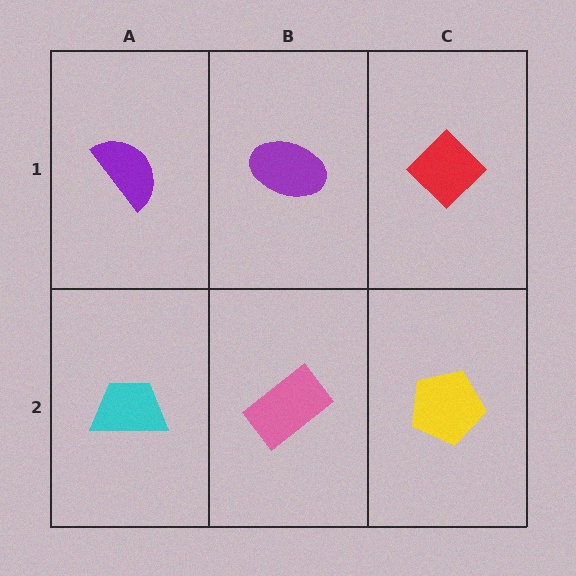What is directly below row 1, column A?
A cyan trapezoid.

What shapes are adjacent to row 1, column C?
A yellow pentagon (row 2, column C), a purple ellipse (row 1, column B).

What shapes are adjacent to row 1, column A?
A cyan trapezoid (row 2, column A), a purple ellipse (row 1, column B).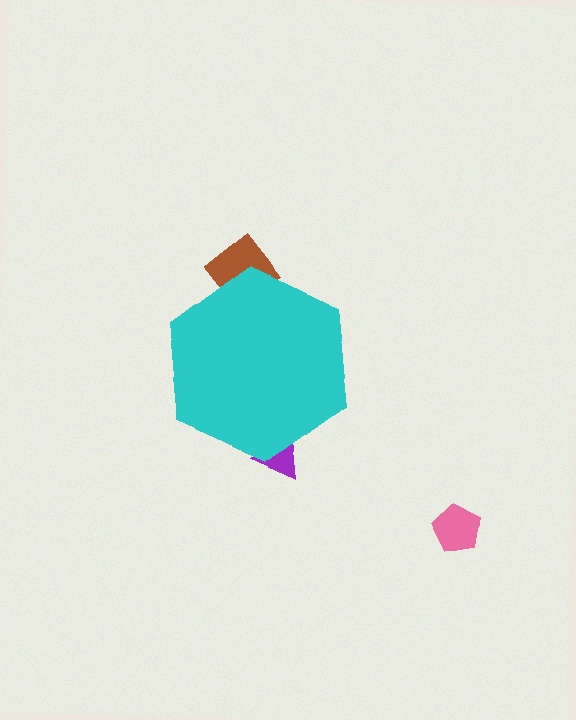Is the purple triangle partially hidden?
Yes, the purple triangle is partially hidden behind the cyan hexagon.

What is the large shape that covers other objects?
A cyan hexagon.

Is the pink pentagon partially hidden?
No, the pink pentagon is fully visible.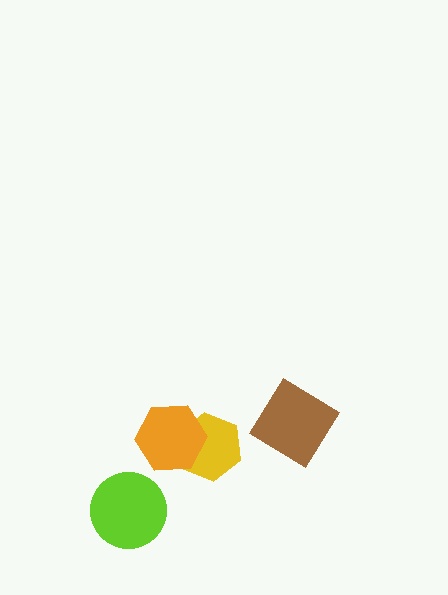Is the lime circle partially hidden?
No, no other shape covers it.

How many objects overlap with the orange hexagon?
1 object overlaps with the orange hexagon.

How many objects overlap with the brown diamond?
0 objects overlap with the brown diamond.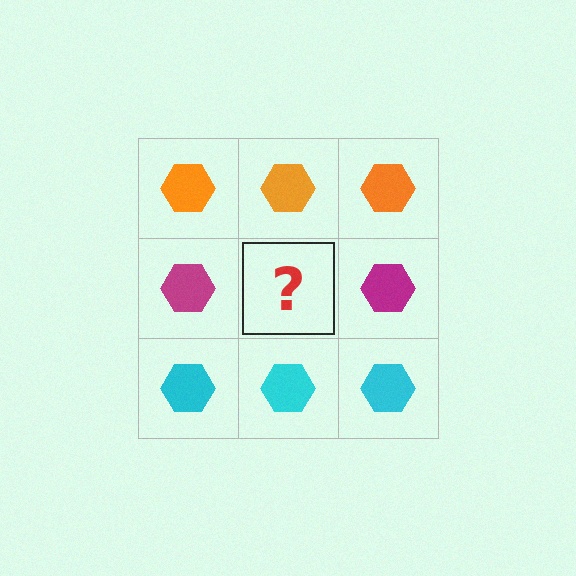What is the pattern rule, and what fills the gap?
The rule is that each row has a consistent color. The gap should be filled with a magenta hexagon.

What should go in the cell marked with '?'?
The missing cell should contain a magenta hexagon.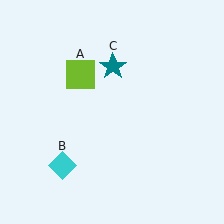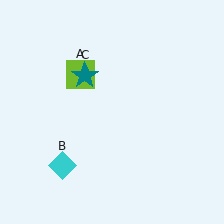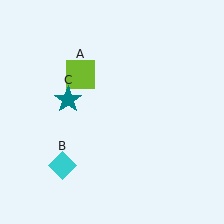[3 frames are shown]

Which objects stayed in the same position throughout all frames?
Lime square (object A) and cyan diamond (object B) remained stationary.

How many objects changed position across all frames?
1 object changed position: teal star (object C).